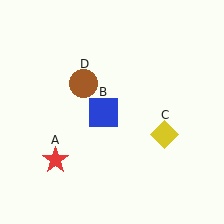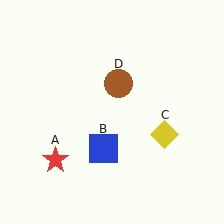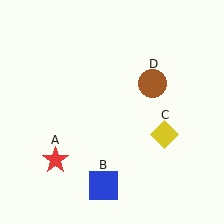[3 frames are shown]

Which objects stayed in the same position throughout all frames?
Red star (object A) and yellow diamond (object C) remained stationary.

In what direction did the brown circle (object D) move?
The brown circle (object D) moved right.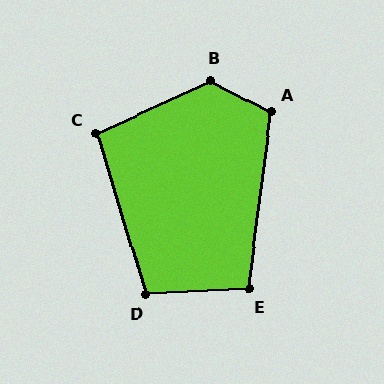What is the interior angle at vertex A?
Approximately 110 degrees (obtuse).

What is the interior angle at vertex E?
Approximately 100 degrees (obtuse).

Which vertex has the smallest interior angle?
C, at approximately 98 degrees.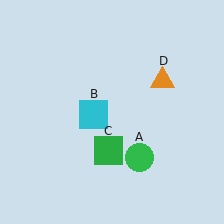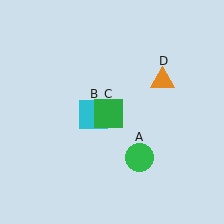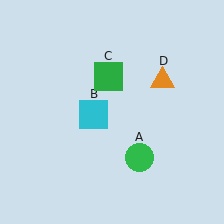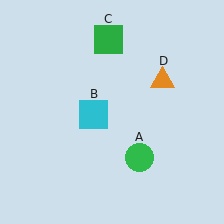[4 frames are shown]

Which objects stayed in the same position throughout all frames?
Green circle (object A) and cyan square (object B) and orange triangle (object D) remained stationary.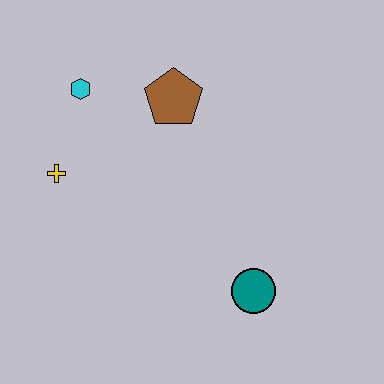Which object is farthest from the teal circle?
The cyan hexagon is farthest from the teal circle.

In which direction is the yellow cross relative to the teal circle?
The yellow cross is to the left of the teal circle.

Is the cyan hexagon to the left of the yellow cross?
No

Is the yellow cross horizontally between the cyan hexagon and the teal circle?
No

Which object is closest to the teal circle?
The brown pentagon is closest to the teal circle.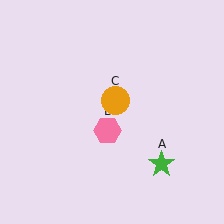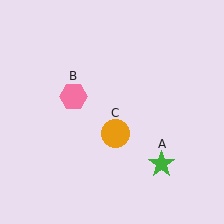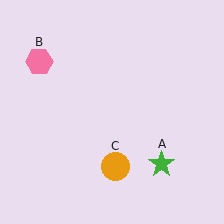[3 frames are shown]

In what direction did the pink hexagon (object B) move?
The pink hexagon (object B) moved up and to the left.